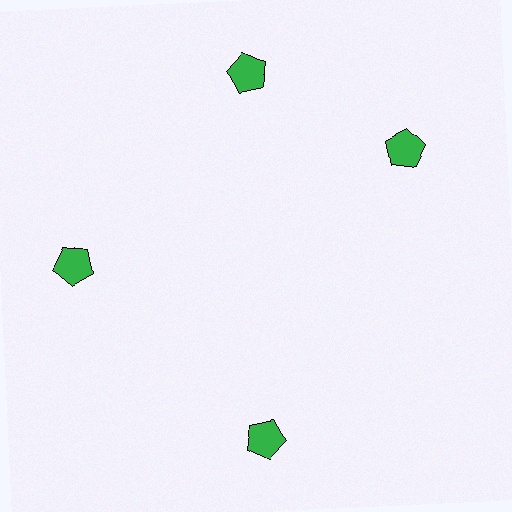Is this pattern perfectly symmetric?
No. The 4 green pentagons are arranged in a ring, but one element near the 3 o'clock position is rotated out of alignment along the ring, breaking the 4-fold rotational symmetry.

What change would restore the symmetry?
The symmetry would be restored by rotating it back into even spacing with its neighbors so that all 4 pentagons sit at equal angles and equal distance from the center.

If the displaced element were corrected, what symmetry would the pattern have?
It would have 4-fold rotational symmetry — the pattern would map onto itself every 90 degrees.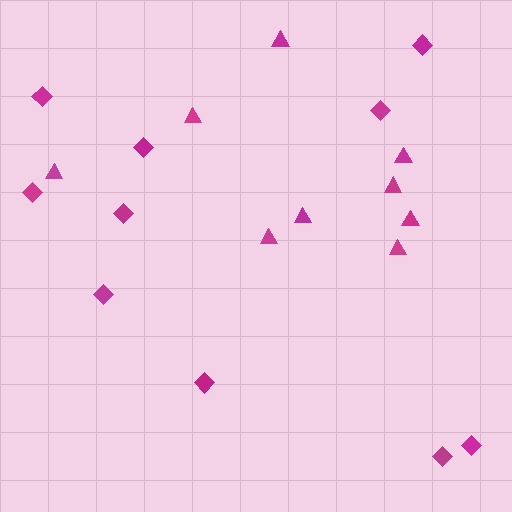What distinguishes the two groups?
There are 2 groups: one group of diamonds (10) and one group of triangles (9).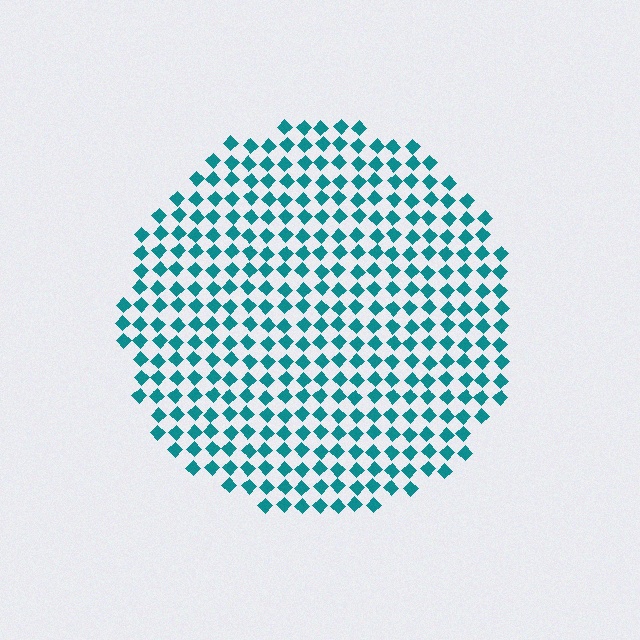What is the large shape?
The large shape is a circle.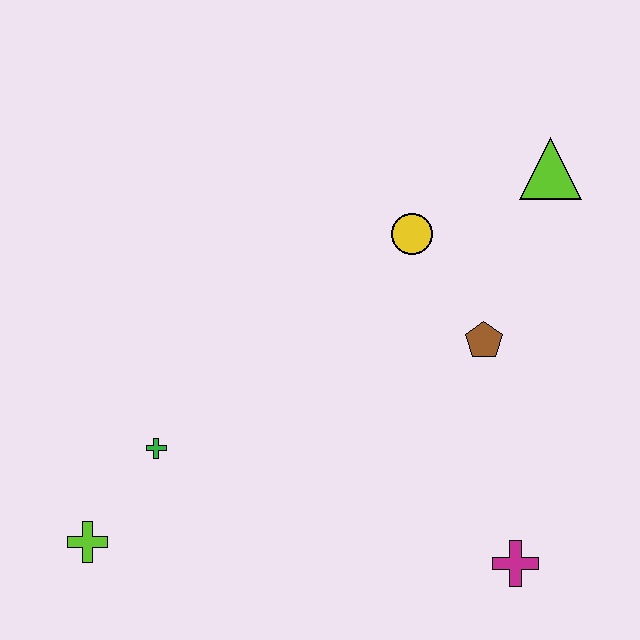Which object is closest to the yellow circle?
The brown pentagon is closest to the yellow circle.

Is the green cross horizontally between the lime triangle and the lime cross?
Yes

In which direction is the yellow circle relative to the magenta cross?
The yellow circle is above the magenta cross.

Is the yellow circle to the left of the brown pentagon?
Yes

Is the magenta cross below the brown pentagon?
Yes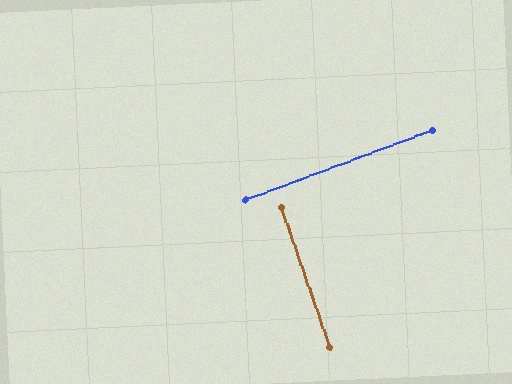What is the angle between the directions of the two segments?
Approximately 89 degrees.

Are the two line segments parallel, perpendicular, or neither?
Perpendicular — they meet at approximately 89°.